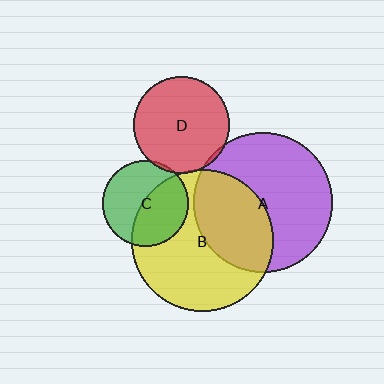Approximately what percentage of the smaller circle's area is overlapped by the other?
Approximately 50%.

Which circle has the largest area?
Circle B (yellow).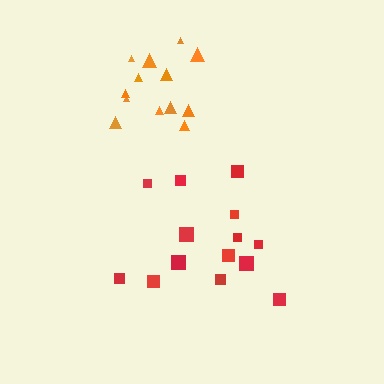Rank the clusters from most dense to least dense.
orange, red.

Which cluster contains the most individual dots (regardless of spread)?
Red (15).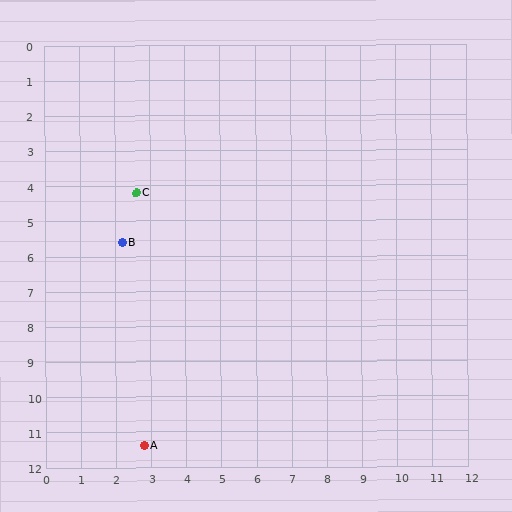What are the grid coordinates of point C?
Point C is at approximately (2.6, 4.2).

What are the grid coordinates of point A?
Point A is at approximately (2.8, 11.4).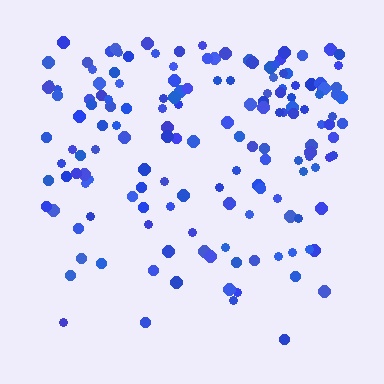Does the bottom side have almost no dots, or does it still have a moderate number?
Still a moderate number, just noticeably fewer than the top.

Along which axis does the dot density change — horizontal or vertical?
Vertical.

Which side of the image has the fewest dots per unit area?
The bottom.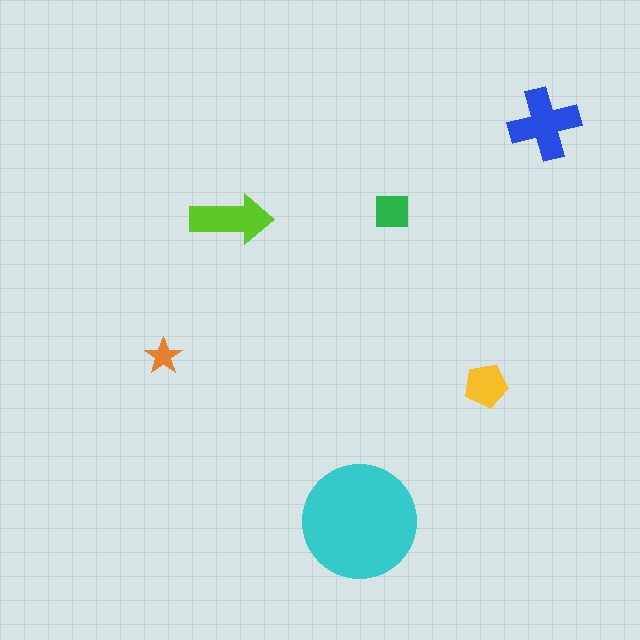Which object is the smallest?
The orange star.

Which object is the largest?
The cyan circle.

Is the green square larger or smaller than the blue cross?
Smaller.